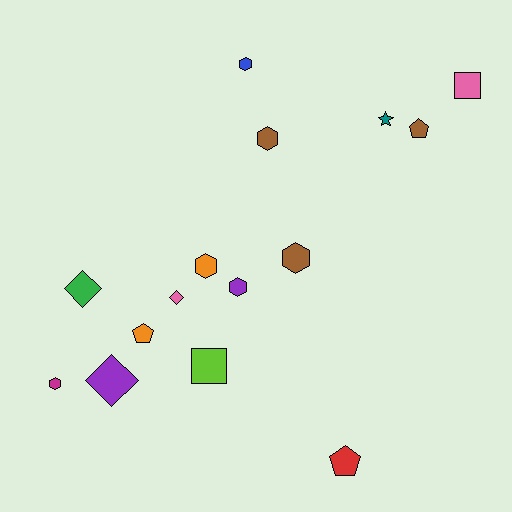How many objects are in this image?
There are 15 objects.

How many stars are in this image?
There is 1 star.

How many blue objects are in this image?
There is 1 blue object.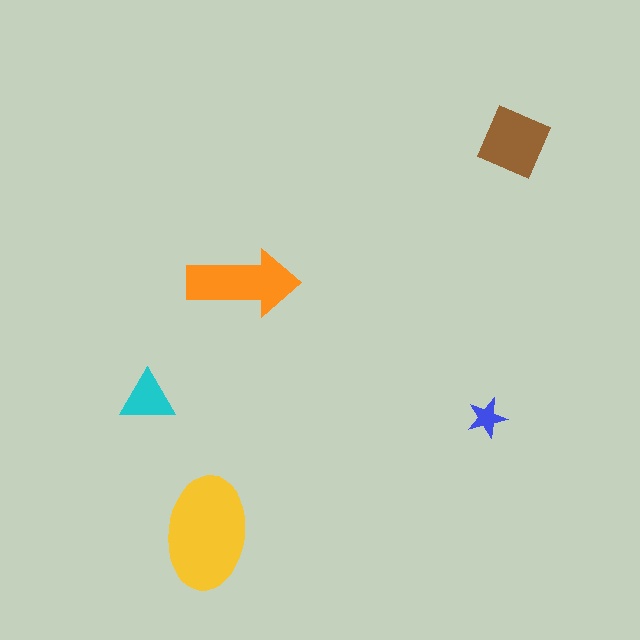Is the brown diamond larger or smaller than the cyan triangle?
Larger.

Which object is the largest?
The yellow ellipse.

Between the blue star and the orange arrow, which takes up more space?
The orange arrow.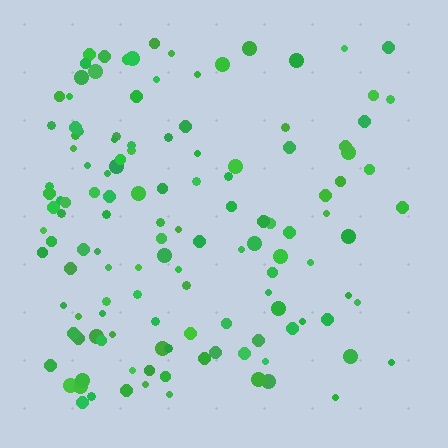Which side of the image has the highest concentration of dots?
The left.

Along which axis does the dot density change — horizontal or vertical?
Horizontal.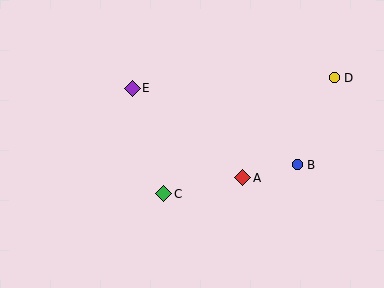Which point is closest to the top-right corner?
Point D is closest to the top-right corner.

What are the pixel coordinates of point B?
Point B is at (297, 165).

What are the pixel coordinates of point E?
Point E is at (132, 88).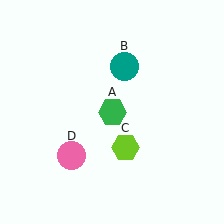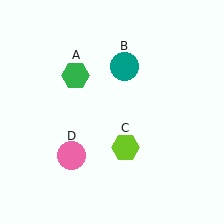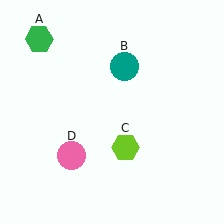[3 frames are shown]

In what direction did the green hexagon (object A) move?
The green hexagon (object A) moved up and to the left.